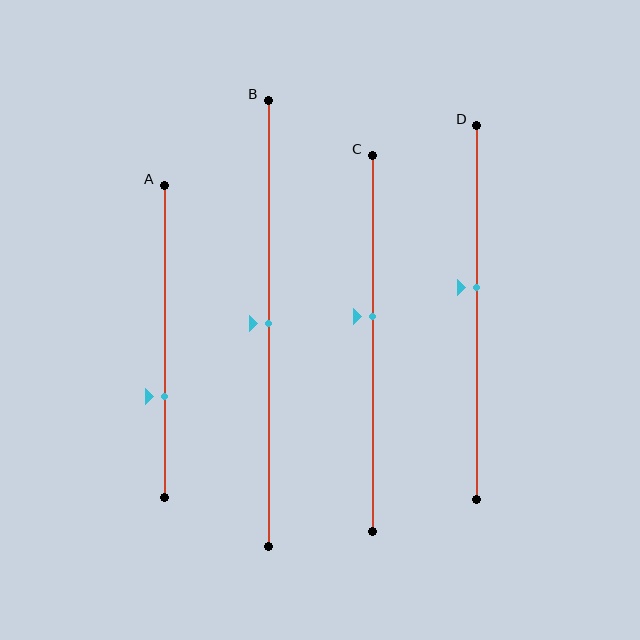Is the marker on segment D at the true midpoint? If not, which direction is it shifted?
No, the marker on segment D is shifted upward by about 7% of the segment length.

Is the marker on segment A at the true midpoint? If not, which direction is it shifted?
No, the marker on segment A is shifted downward by about 18% of the segment length.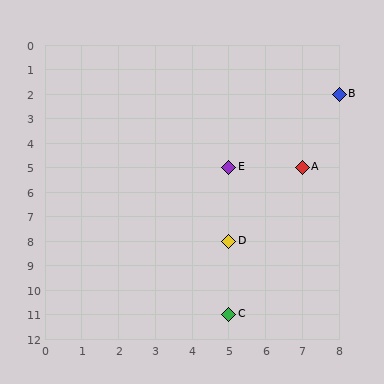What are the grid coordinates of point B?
Point B is at grid coordinates (8, 2).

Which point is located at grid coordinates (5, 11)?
Point C is at (5, 11).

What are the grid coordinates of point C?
Point C is at grid coordinates (5, 11).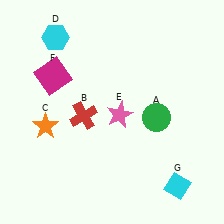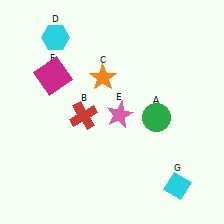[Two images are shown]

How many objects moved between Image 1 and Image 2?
1 object moved between the two images.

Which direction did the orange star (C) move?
The orange star (C) moved right.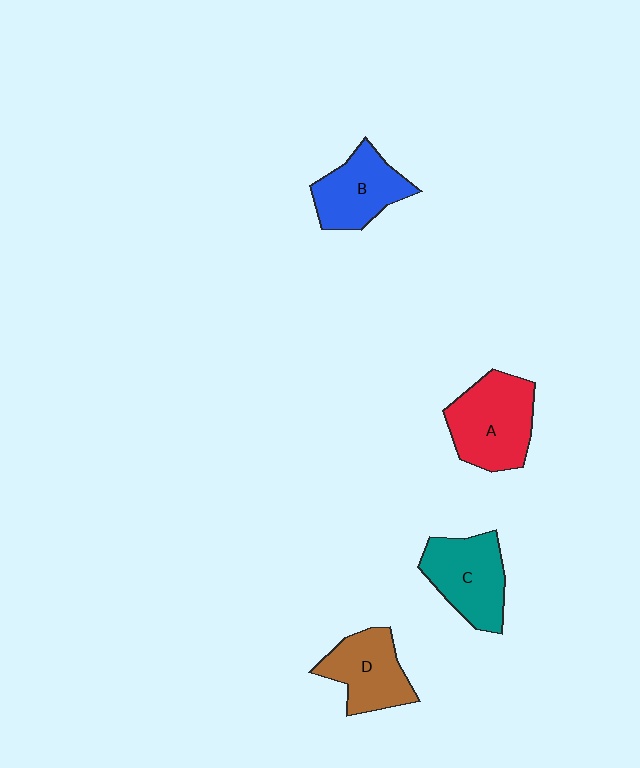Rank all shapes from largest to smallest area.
From largest to smallest: A (red), C (teal), B (blue), D (brown).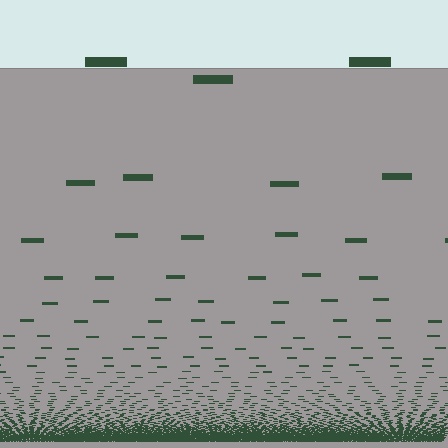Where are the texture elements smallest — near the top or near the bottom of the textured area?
Near the bottom.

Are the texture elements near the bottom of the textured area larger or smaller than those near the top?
Smaller. The gradient is inverted — elements near the bottom are smaller and denser.